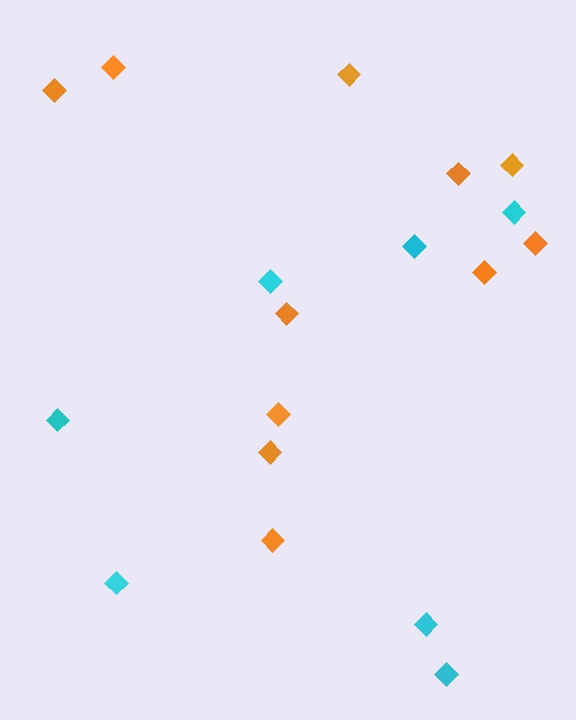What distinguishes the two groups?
There are 2 groups: one group of orange diamonds (11) and one group of cyan diamonds (7).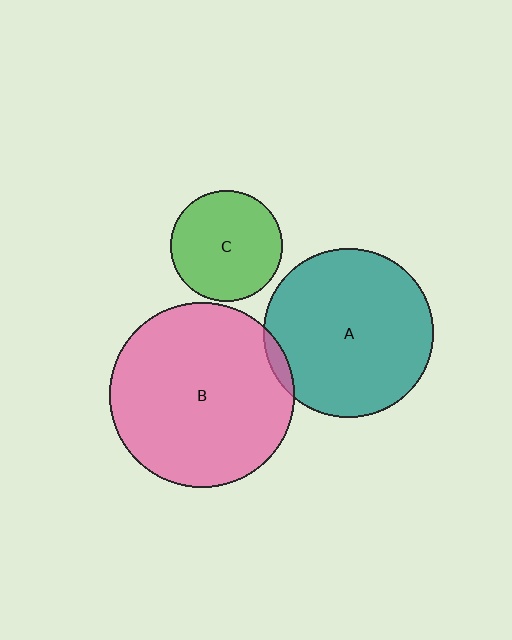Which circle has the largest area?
Circle B (pink).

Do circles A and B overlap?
Yes.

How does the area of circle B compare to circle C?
Approximately 2.7 times.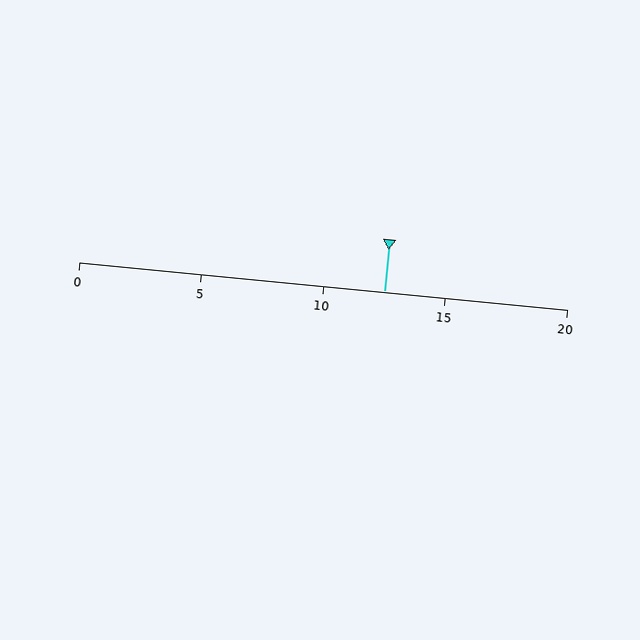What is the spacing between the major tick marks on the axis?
The major ticks are spaced 5 apart.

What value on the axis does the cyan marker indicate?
The marker indicates approximately 12.5.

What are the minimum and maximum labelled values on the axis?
The axis runs from 0 to 20.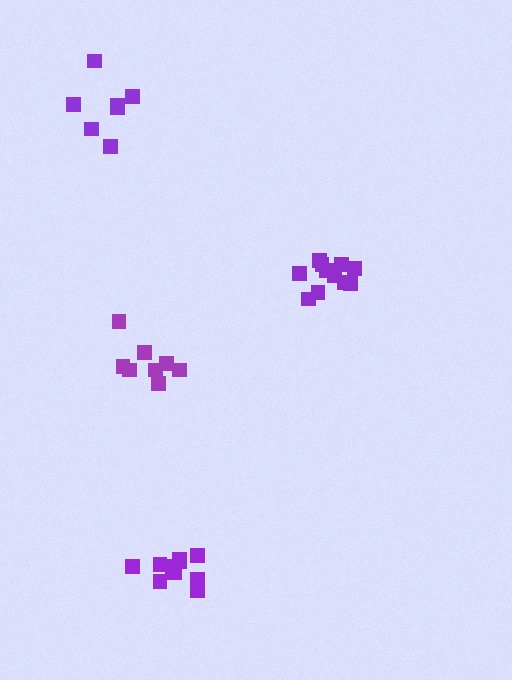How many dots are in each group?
Group 1: 8 dots, Group 2: 11 dots, Group 3: 7 dots, Group 4: 10 dots (36 total).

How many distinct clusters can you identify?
There are 4 distinct clusters.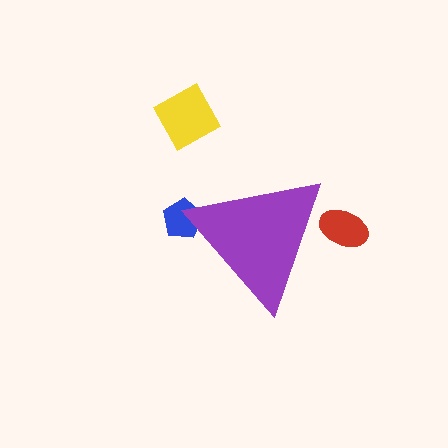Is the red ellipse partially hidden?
Yes, the red ellipse is partially hidden behind the purple triangle.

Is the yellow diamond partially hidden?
No, the yellow diamond is fully visible.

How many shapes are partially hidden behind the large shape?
2 shapes are partially hidden.